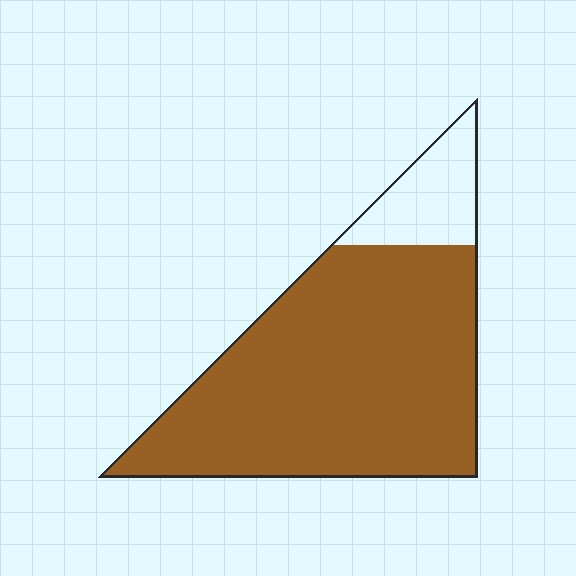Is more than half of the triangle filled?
Yes.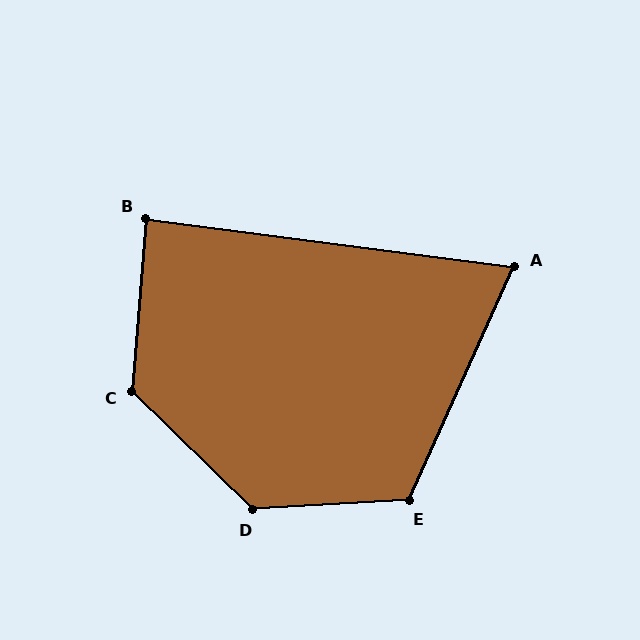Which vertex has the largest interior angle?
D, at approximately 132 degrees.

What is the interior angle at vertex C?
Approximately 130 degrees (obtuse).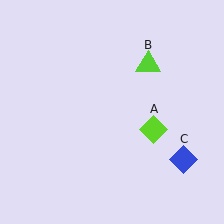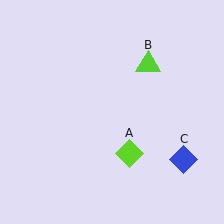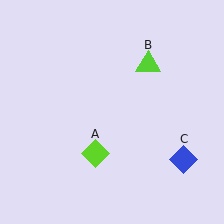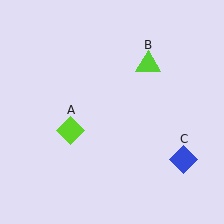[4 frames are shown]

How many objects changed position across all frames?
1 object changed position: lime diamond (object A).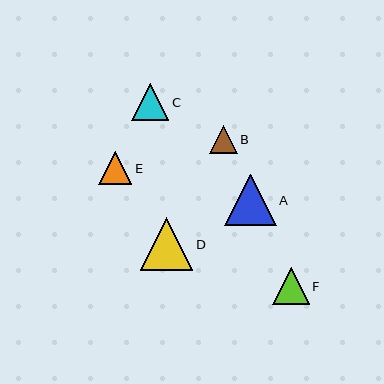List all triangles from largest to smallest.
From largest to smallest: D, A, C, F, E, B.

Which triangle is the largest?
Triangle D is the largest with a size of approximately 52 pixels.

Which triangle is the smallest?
Triangle B is the smallest with a size of approximately 28 pixels.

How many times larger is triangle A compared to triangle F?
Triangle A is approximately 1.4 times the size of triangle F.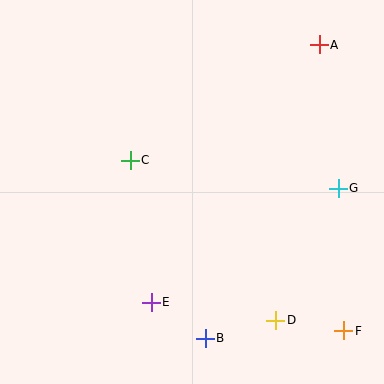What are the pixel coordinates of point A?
Point A is at (319, 45).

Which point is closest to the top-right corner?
Point A is closest to the top-right corner.